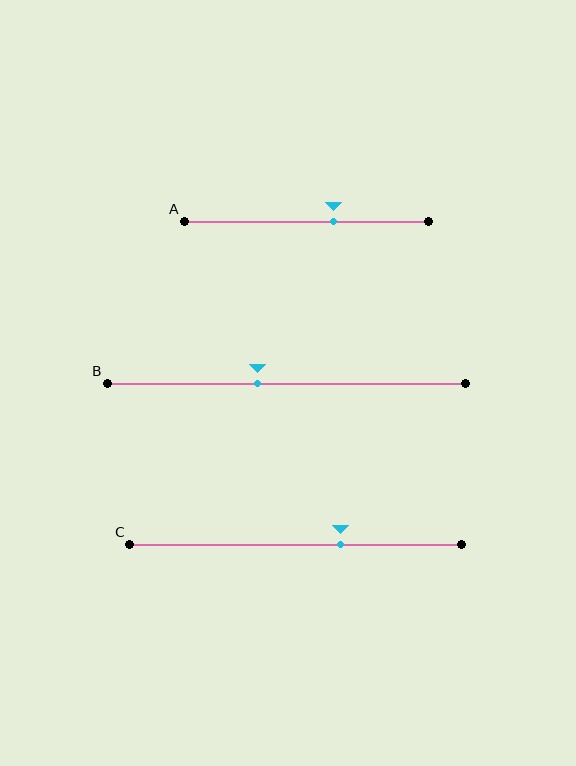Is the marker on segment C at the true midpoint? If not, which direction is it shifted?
No, the marker on segment C is shifted to the right by about 14% of the segment length.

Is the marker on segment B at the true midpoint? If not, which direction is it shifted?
No, the marker on segment B is shifted to the left by about 8% of the segment length.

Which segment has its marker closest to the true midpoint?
Segment B has its marker closest to the true midpoint.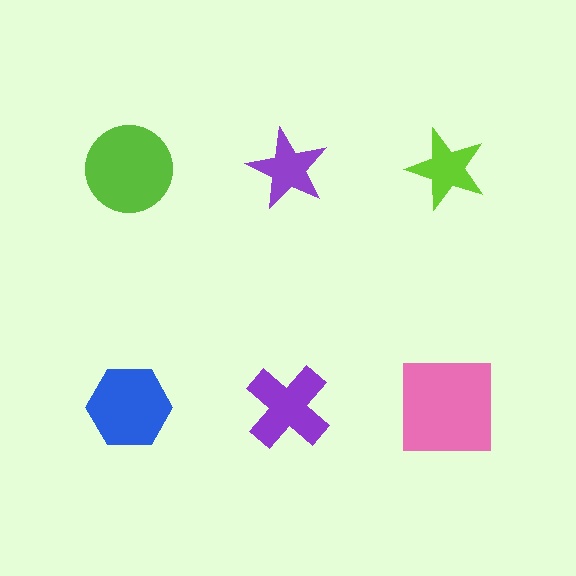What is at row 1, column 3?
A lime star.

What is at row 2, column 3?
A pink square.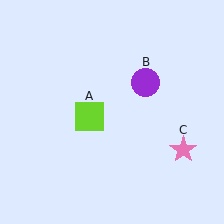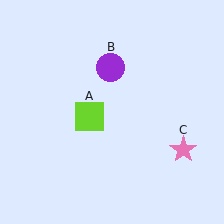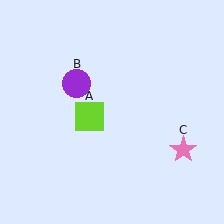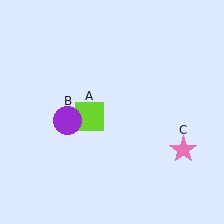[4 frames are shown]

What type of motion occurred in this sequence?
The purple circle (object B) rotated counterclockwise around the center of the scene.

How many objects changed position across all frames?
1 object changed position: purple circle (object B).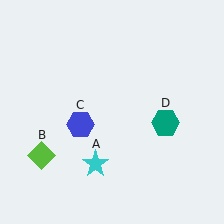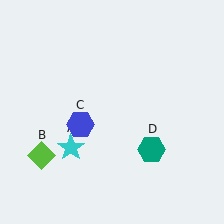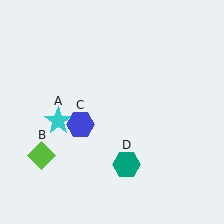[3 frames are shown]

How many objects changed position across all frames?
2 objects changed position: cyan star (object A), teal hexagon (object D).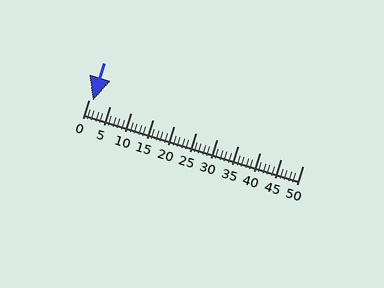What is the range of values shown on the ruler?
The ruler shows values from 0 to 50.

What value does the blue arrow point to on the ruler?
The blue arrow points to approximately 1.